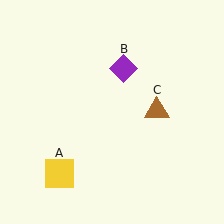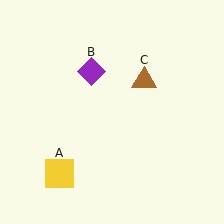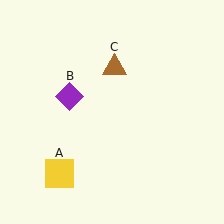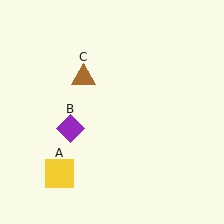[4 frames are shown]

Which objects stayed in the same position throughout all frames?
Yellow square (object A) remained stationary.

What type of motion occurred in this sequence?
The purple diamond (object B), brown triangle (object C) rotated counterclockwise around the center of the scene.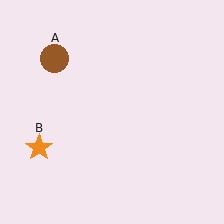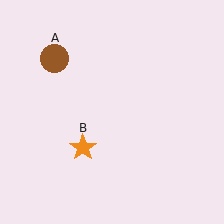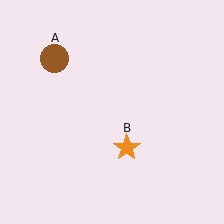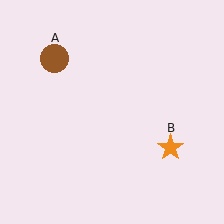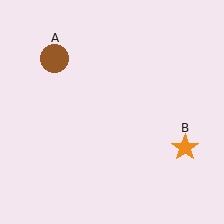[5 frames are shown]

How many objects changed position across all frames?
1 object changed position: orange star (object B).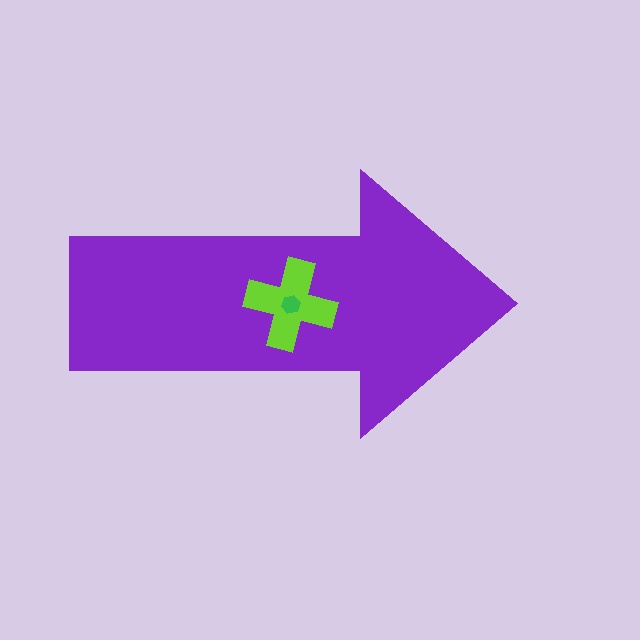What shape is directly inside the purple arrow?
The lime cross.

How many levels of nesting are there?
3.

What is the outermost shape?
The purple arrow.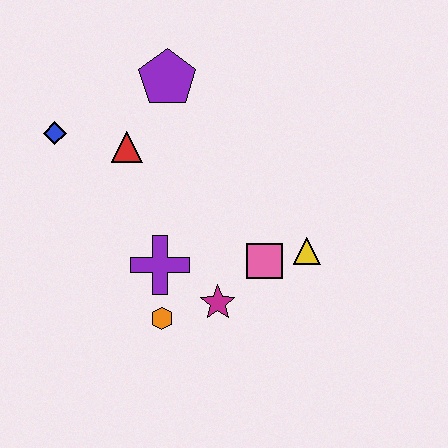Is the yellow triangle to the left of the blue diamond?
No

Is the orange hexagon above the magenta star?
No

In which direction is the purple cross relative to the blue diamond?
The purple cross is below the blue diamond.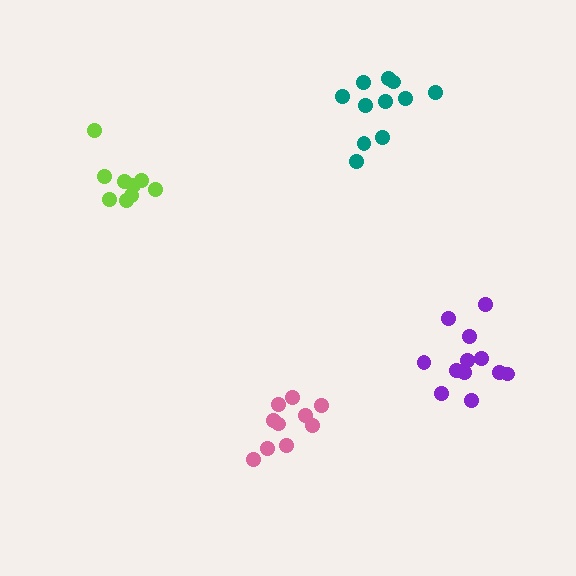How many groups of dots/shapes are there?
There are 4 groups.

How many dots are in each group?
Group 1: 12 dots, Group 2: 11 dots, Group 3: 9 dots, Group 4: 10 dots (42 total).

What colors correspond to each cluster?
The clusters are colored: purple, teal, lime, pink.